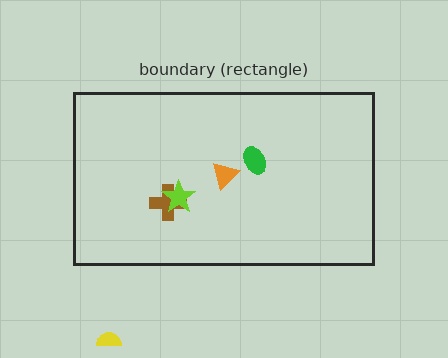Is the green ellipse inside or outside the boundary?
Inside.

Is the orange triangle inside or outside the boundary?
Inside.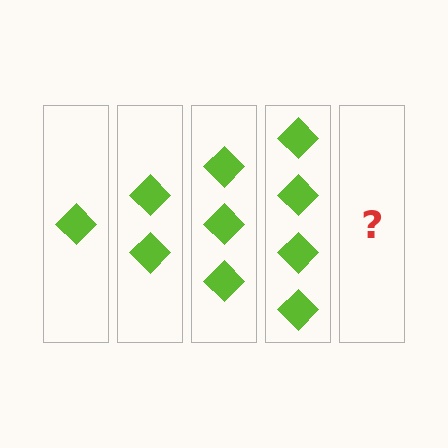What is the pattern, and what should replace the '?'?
The pattern is that each step adds one more diamond. The '?' should be 5 diamonds.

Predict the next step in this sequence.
The next step is 5 diamonds.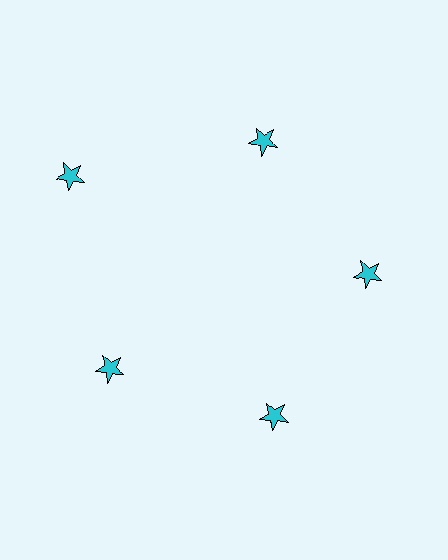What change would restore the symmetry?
The symmetry would be restored by moving it inward, back onto the ring so that all 5 stars sit at equal angles and equal distance from the center.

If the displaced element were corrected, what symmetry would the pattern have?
It would have 5-fold rotational symmetry — the pattern would map onto itself every 72 degrees.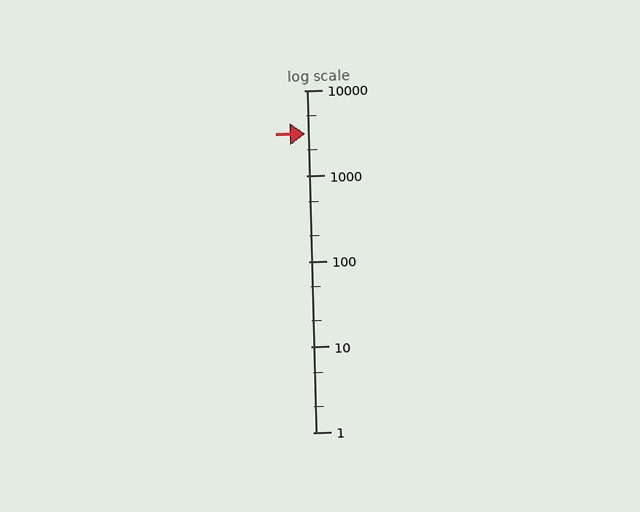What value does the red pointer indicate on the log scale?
The pointer indicates approximately 3100.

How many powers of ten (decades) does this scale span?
The scale spans 4 decades, from 1 to 10000.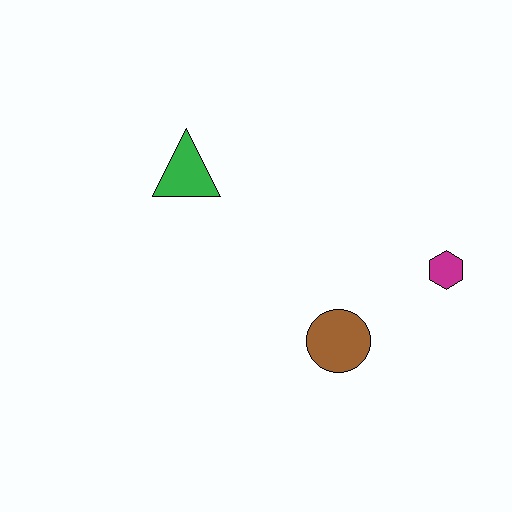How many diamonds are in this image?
There are no diamonds.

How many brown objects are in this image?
There is 1 brown object.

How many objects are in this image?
There are 3 objects.